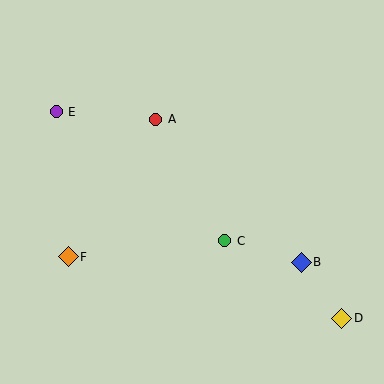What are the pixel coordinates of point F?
Point F is at (68, 257).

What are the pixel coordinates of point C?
Point C is at (225, 241).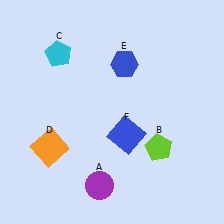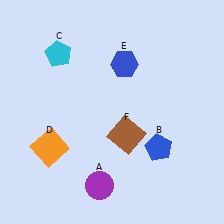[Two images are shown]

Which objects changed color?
B changed from lime to blue. F changed from blue to brown.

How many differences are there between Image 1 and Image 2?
There are 2 differences between the two images.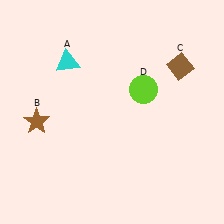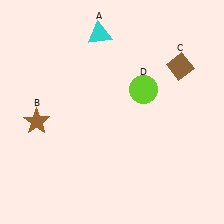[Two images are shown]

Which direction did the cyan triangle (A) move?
The cyan triangle (A) moved right.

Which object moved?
The cyan triangle (A) moved right.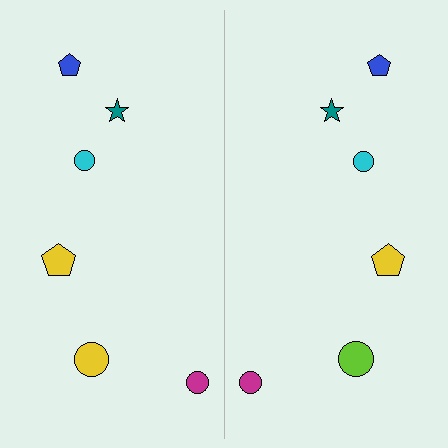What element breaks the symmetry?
The lime circle on the right side breaks the symmetry — its mirror counterpart is yellow.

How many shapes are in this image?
There are 12 shapes in this image.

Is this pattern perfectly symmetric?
No, the pattern is not perfectly symmetric. The lime circle on the right side breaks the symmetry — its mirror counterpart is yellow.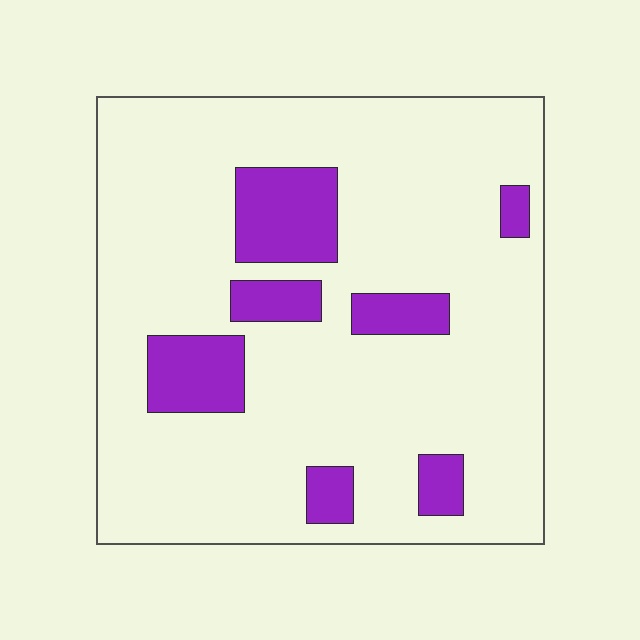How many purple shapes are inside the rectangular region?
7.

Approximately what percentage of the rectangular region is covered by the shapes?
Approximately 15%.